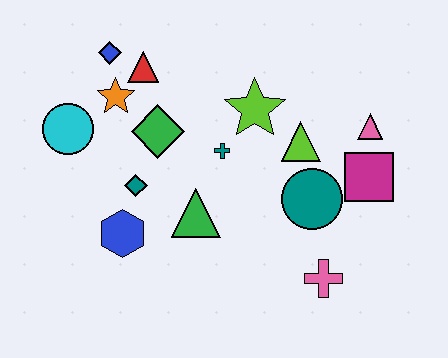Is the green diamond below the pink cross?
No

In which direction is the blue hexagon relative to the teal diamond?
The blue hexagon is below the teal diamond.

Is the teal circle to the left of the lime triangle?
No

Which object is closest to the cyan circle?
The orange star is closest to the cyan circle.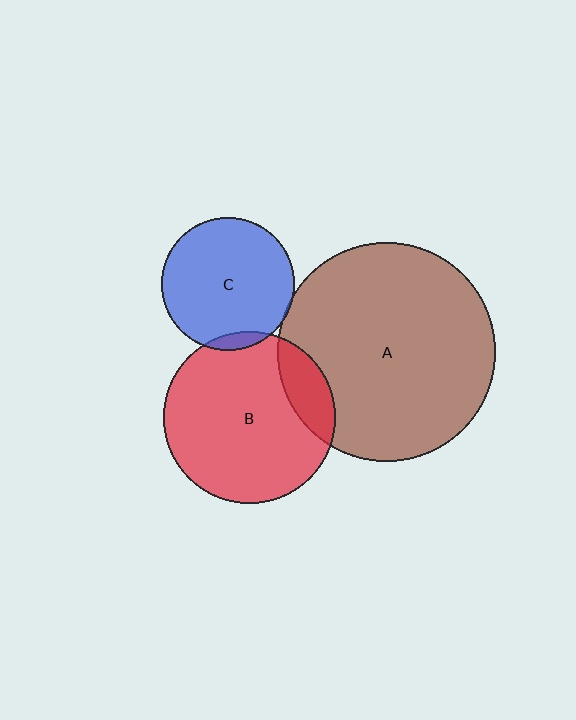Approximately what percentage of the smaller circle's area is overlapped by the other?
Approximately 15%.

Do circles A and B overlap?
Yes.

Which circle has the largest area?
Circle A (brown).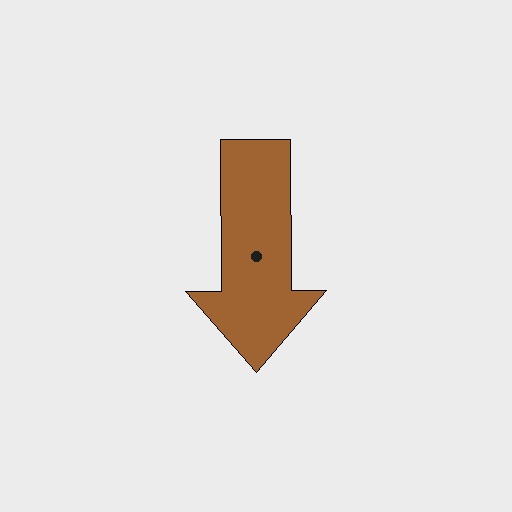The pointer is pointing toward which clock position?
Roughly 6 o'clock.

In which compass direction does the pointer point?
South.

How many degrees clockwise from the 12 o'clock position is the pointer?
Approximately 180 degrees.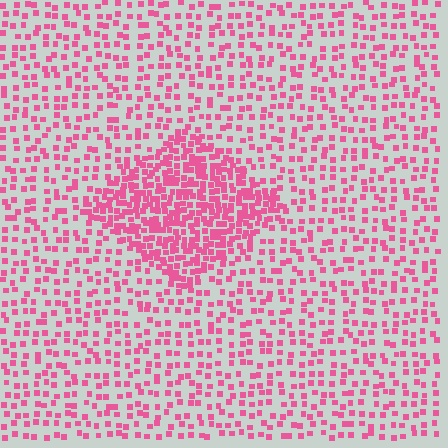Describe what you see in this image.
The image contains small pink elements arranged at two different densities. A diamond-shaped region is visible where the elements are more densely packed than the surrounding area.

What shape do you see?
I see a diamond.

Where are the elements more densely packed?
The elements are more densely packed inside the diamond boundary.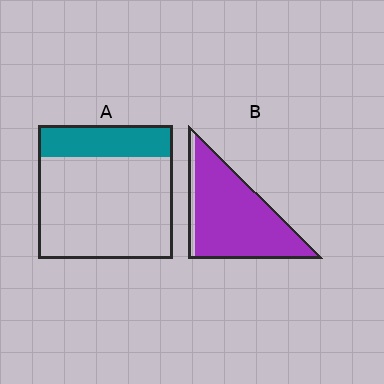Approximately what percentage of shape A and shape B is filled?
A is approximately 25% and B is approximately 90%.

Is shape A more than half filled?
No.